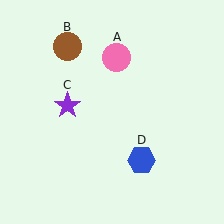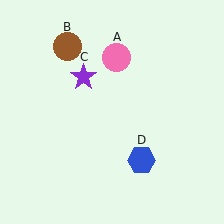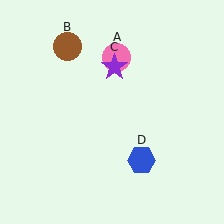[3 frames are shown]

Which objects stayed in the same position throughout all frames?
Pink circle (object A) and brown circle (object B) and blue hexagon (object D) remained stationary.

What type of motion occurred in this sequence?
The purple star (object C) rotated clockwise around the center of the scene.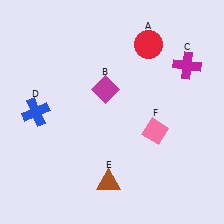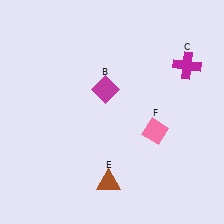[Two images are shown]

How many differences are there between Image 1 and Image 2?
There are 2 differences between the two images.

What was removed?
The red circle (A), the blue cross (D) were removed in Image 2.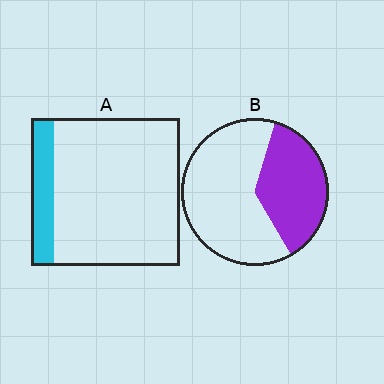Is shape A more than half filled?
No.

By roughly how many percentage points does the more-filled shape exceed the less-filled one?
By roughly 20 percentage points (B over A).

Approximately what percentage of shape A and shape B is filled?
A is approximately 15% and B is approximately 40%.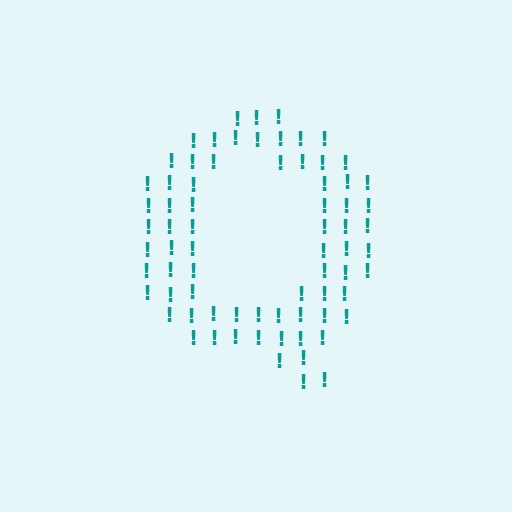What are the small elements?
The small elements are exclamation marks.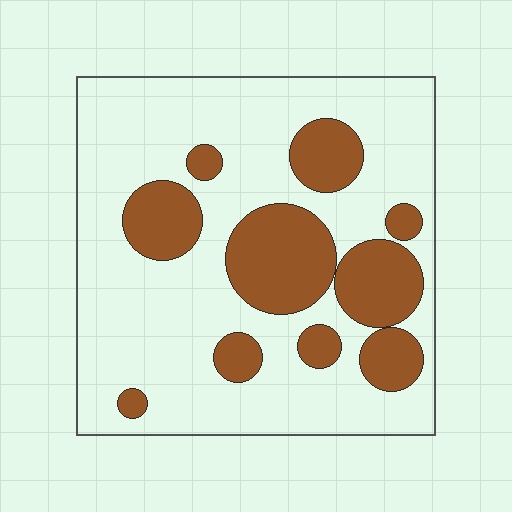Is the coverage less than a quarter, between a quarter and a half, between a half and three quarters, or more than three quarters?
Between a quarter and a half.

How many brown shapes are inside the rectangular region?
10.